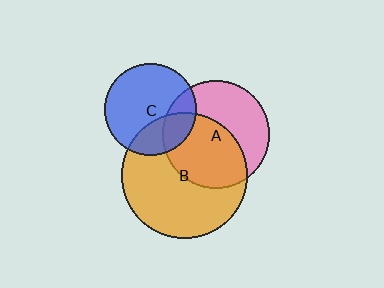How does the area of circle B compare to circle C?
Approximately 1.9 times.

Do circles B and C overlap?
Yes.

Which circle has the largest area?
Circle B (orange).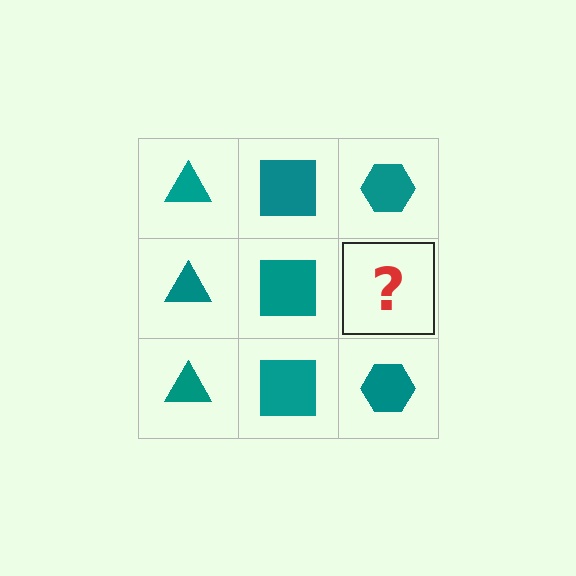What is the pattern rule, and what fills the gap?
The rule is that each column has a consistent shape. The gap should be filled with a teal hexagon.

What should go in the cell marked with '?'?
The missing cell should contain a teal hexagon.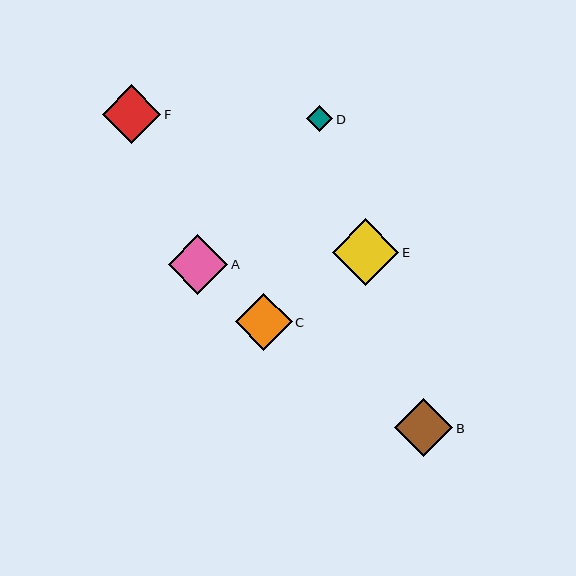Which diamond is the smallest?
Diamond D is the smallest with a size of approximately 26 pixels.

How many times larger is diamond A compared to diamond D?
Diamond A is approximately 2.3 times the size of diamond D.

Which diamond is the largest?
Diamond E is the largest with a size of approximately 67 pixels.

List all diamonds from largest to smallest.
From largest to smallest: E, A, F, B, C, D.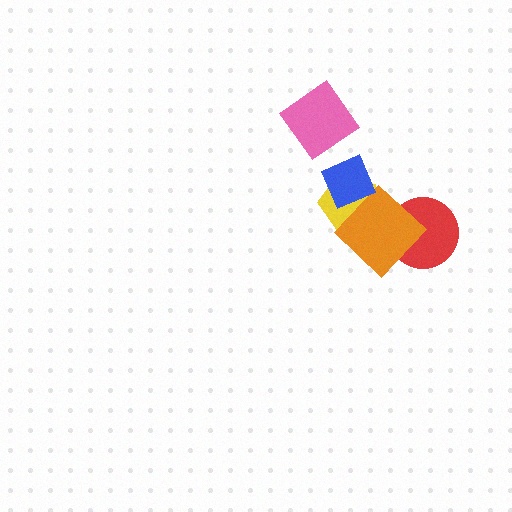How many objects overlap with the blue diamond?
2 objects overlap with the blue diamond.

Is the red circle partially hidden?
Yes, it is partially covered by another shape.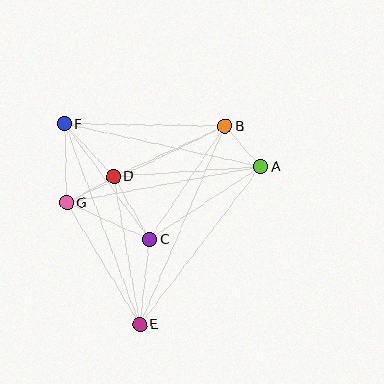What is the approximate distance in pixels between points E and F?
The distance between E and F is approximately 214 pixels.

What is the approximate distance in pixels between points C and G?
The distance between C and G is approximately 91 pixels.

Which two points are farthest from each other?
Points B and E are farthest from each other.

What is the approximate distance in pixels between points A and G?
The distance between A and G is approximately 198 pixels.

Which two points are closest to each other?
Points A and B are closest to each other.